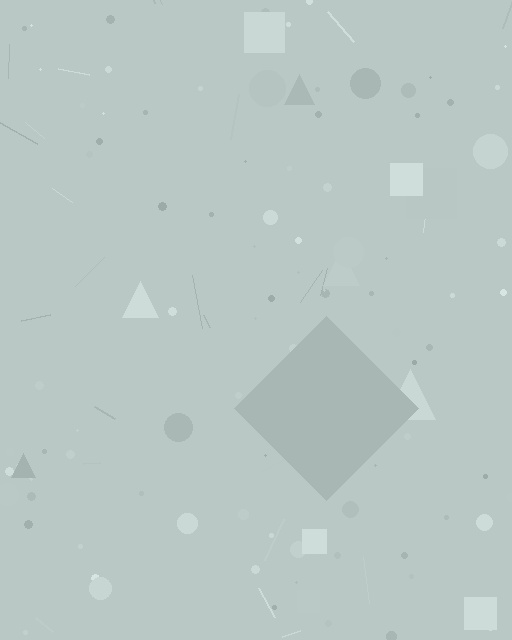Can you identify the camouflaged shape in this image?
The camouflaged shape is a diamond.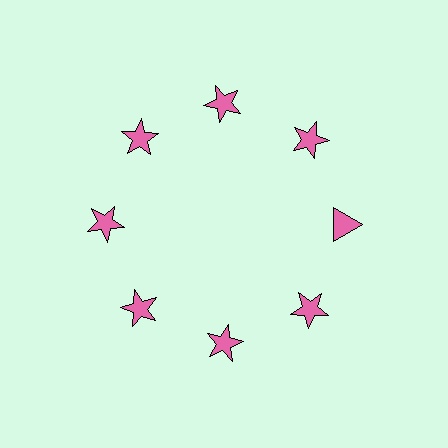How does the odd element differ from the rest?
It has a different shape: triangle instead of star.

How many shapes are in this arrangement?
There are 8 shapes arranged in a ring pattern.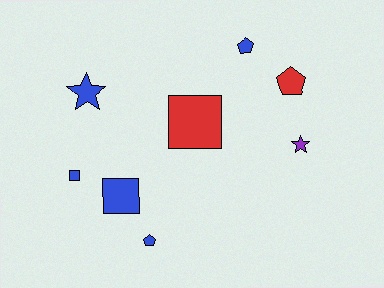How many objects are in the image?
There are 8 objects.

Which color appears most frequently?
Blue, with 5 objects.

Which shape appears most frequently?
Square, with 3 objects.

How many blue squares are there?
There are 2 blue squares.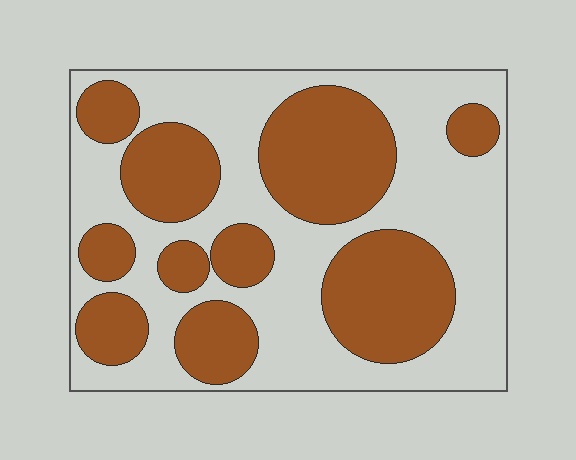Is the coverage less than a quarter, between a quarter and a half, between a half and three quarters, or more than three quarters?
Between a quarter and a half.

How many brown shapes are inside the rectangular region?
10.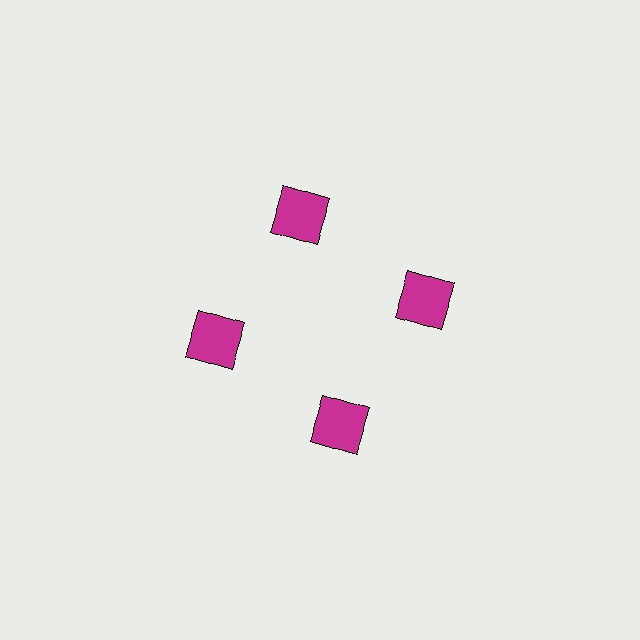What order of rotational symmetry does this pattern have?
This pattern has 4-fold rotational symmetry.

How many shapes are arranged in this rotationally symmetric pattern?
There are 4 shapes, arranged in 4 groups of 1.